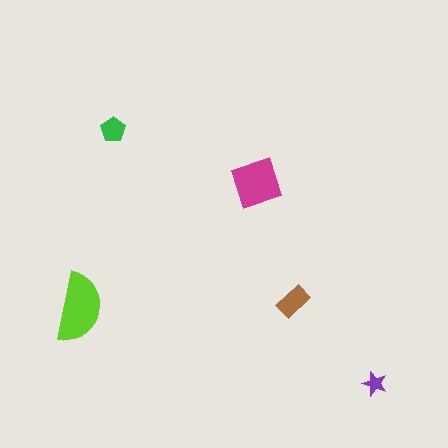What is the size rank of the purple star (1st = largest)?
5th.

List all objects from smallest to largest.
The purple star, the green pentagon, the brown rectangle, the magenta diamond, the lime semicircle.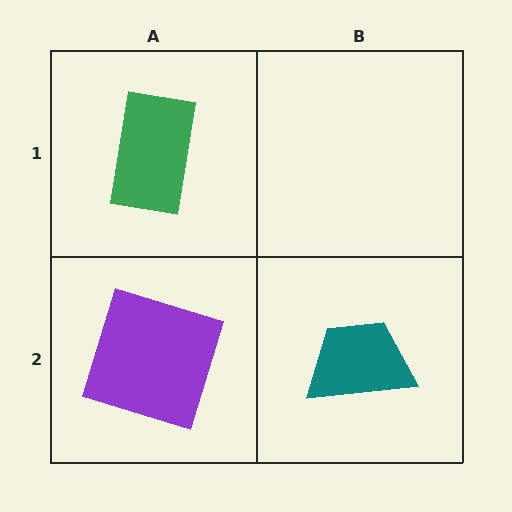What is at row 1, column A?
A green rectangle.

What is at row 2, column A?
A purple square.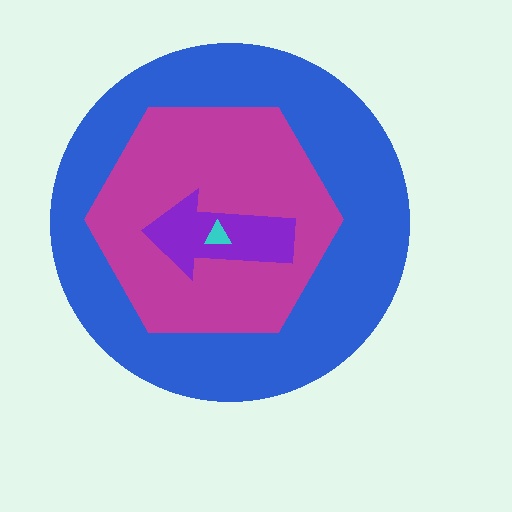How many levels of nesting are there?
4.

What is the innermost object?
The cyan triangle.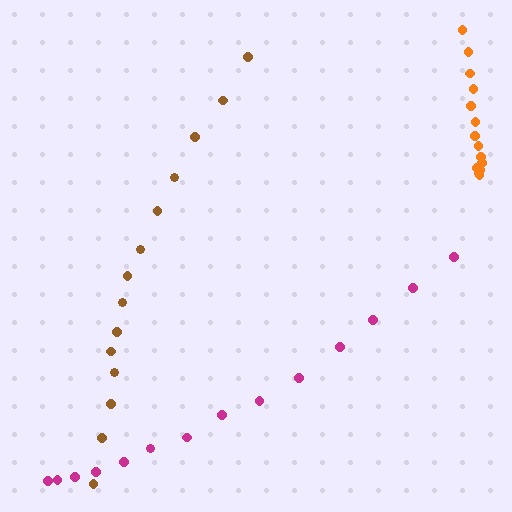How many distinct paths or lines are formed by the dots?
There are 3 distinct paths.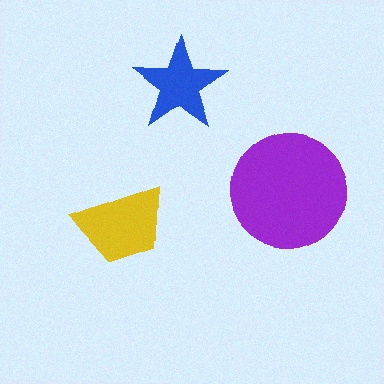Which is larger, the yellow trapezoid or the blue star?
The yellow trapezoid.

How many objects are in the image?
There are 3 objects in the image.